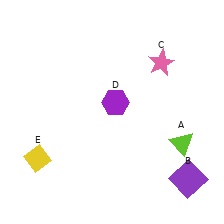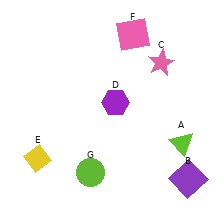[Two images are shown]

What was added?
A pink square (F), a lime circle (G) were added in Image 2.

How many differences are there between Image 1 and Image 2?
There are 2 differences between the two images.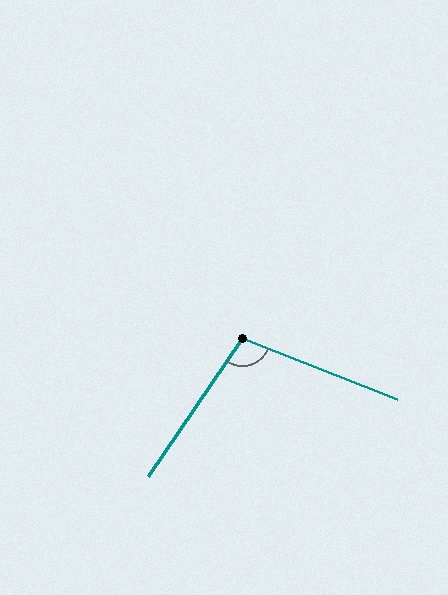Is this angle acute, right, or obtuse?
It is obtuse.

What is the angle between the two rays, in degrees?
Approximately 103 degrees.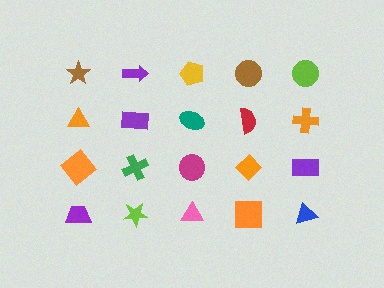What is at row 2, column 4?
A red semicircle.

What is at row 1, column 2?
A purple arrow.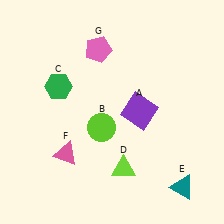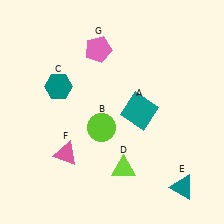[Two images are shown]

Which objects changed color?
A changed from purple to teal. C changed from green to teal.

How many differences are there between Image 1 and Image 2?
There are 2 differences between the two images.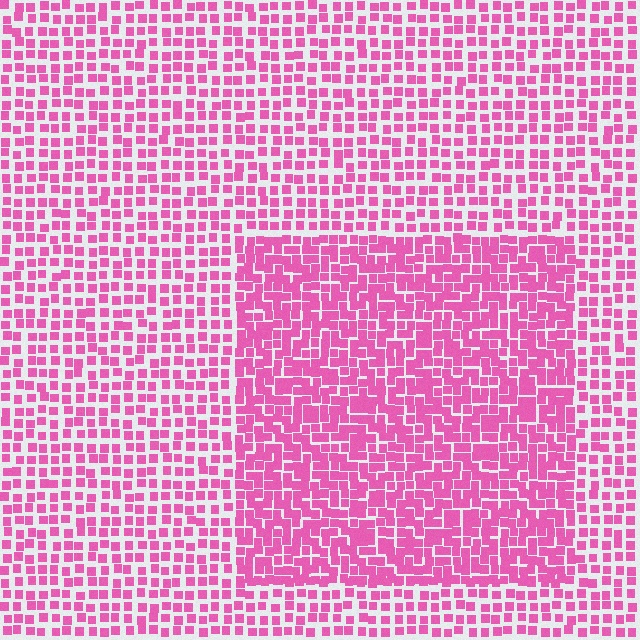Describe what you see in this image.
The image contains small pink elements arranged at two different densities. A rectangle-shaped region is visible where the elements are more densely packed than the surrounding area.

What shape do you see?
I see a rectangle.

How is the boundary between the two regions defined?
The boundary is defined by a change in element density (approximately 1.7x ratio). All elements are the same color, size, and shape.